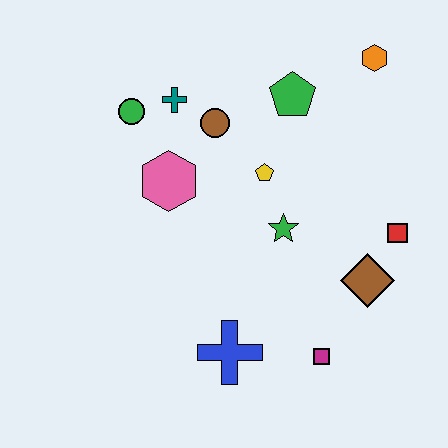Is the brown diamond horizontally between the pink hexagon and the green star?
No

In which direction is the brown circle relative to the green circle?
The brown circle is to the right of the green circle.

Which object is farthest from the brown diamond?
The green circle is farthest from the brown diamond.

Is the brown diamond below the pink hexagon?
Yes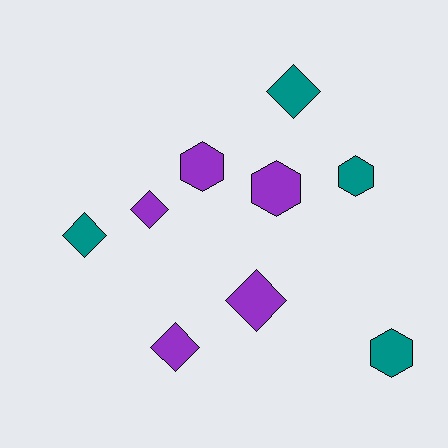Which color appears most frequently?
Purple, with 5 objects.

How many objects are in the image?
There are 9 objects.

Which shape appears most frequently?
Diamond, with 5 objects.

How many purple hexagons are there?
There are 2 purple hexagons.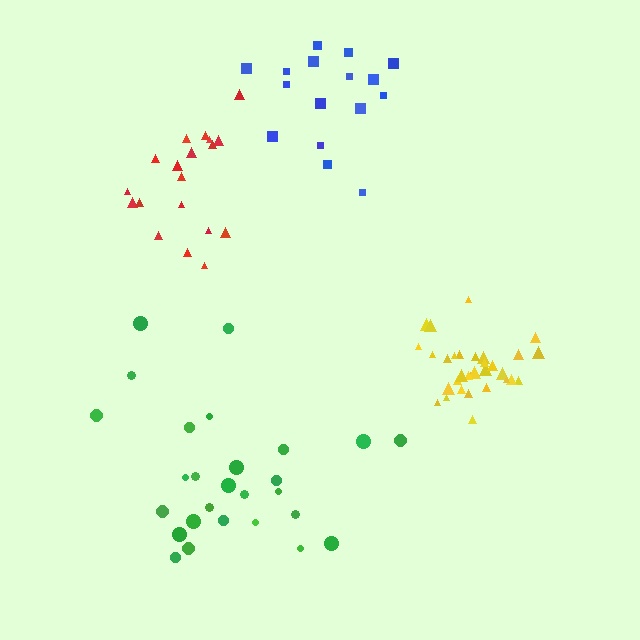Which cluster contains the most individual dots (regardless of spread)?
Yellow (32).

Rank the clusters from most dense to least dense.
yellow, red, blue, green.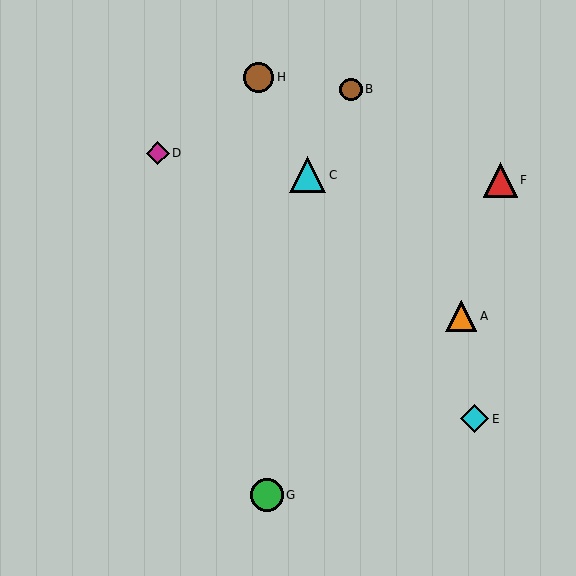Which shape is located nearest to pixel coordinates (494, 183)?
The red triangle (labeled F) at (500, 180) is nearest to that location.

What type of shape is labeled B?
Shape B is a brown circle.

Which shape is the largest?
The cyan triangle (labeled C) is the largest.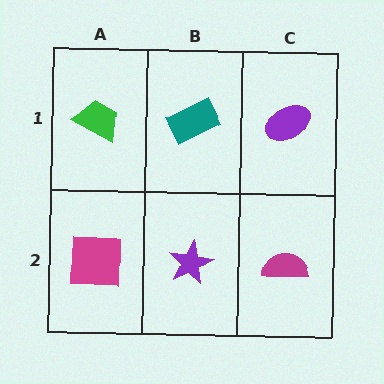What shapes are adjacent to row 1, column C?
A magenta semicircle (row 2, column C), a teal rectangle (row 1, column B).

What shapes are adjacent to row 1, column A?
A magenta square (row 2, column A), a teal rectangle (row 1, column B).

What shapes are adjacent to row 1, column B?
A purple star (row 2, column B), a green trapezoid (row 1, column A), a purple ellipse (row 1, column C).